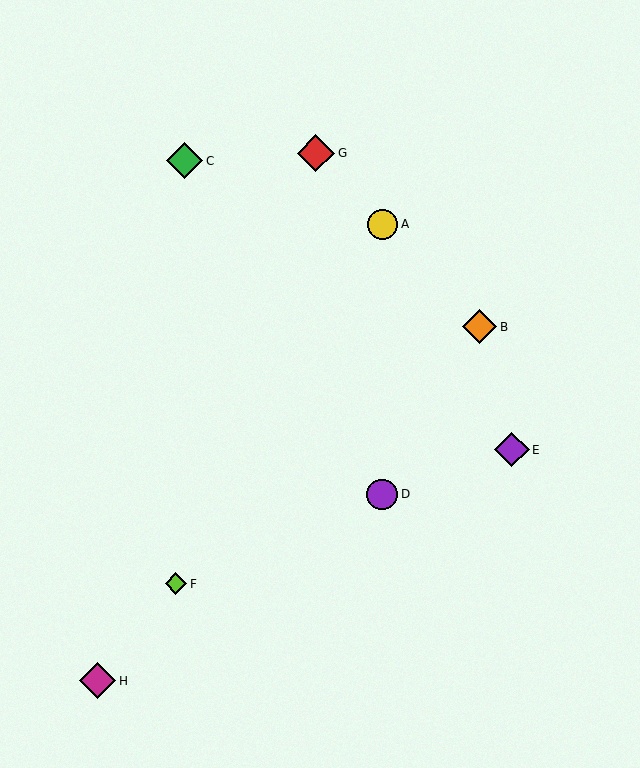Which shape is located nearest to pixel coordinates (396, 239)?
The yellow circle (labeled A) at (383, 224) is nearest to that location.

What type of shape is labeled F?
Shape F is a lime diamond.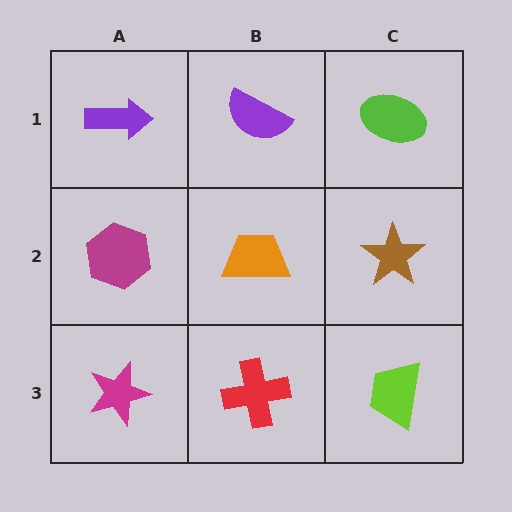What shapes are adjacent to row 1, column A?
A magenta hexagon (row 2, column A), a purple semicircle (row 1, column B).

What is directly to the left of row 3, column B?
A magenta star.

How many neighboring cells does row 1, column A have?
2.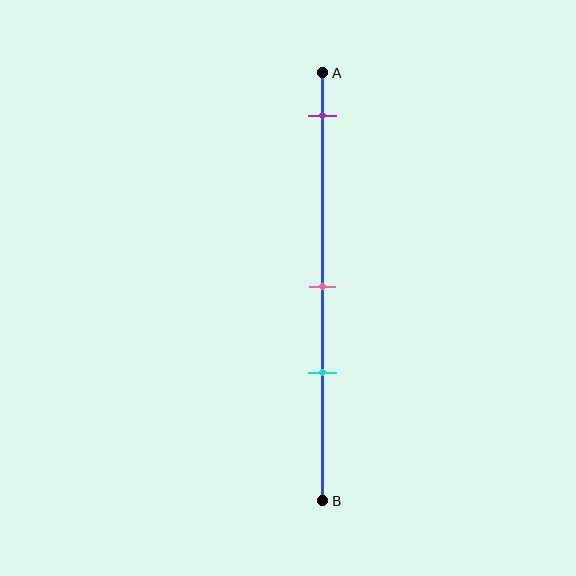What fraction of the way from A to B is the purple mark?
The purple mark is approximately 10% (0.1) of the way from A to B.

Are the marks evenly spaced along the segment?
No, the marks are not evenly spaced.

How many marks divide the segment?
There are 3 marks dividing the segment.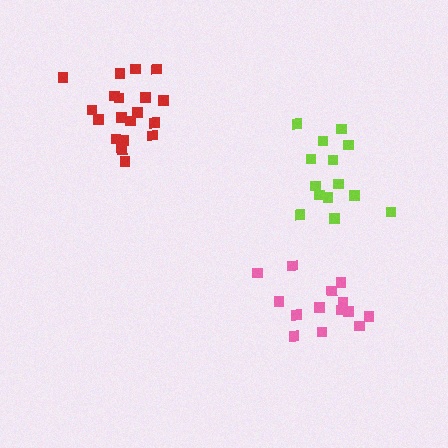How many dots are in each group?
Group 1: 14 dots, Group 2: 14 dots, Group 3: 19 dots (47 total).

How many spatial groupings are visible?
There are 3 spatial groupings.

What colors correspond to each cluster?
The clusters are colored: pink, lime, red.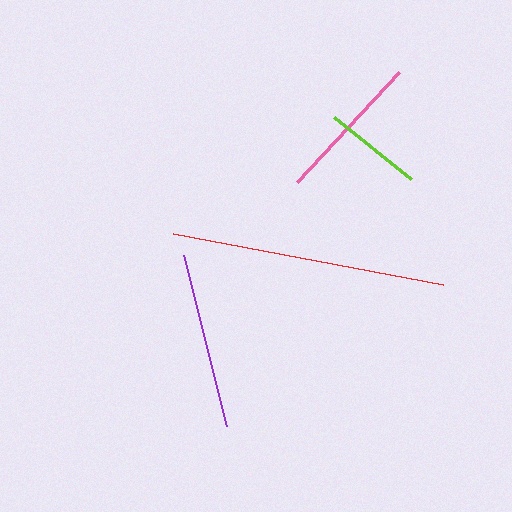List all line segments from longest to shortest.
From longest to shortest: red, purple, pink, lime.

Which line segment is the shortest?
The lime line is the shortest at approximately 99 pixels.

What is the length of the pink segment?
The pink segment is approximately 150 pixels long.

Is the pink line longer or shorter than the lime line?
The pink line is longer than the lime line.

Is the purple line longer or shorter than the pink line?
The purple line is longer than the pink line.